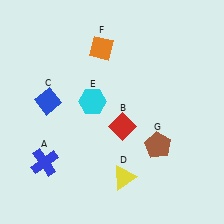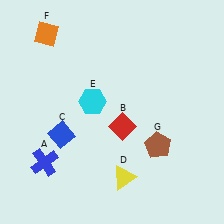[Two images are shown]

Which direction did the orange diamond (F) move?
The orange diamond (F) moved left.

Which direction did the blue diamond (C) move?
The blue diamond (C) moved down.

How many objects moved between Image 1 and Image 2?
2 objects moved between the two images.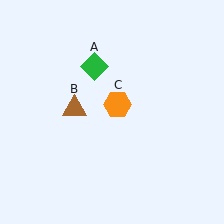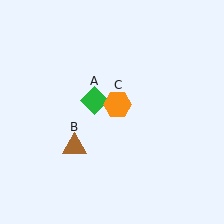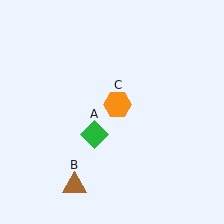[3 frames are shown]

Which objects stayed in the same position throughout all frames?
Orange hexagon (object C) remained stationary.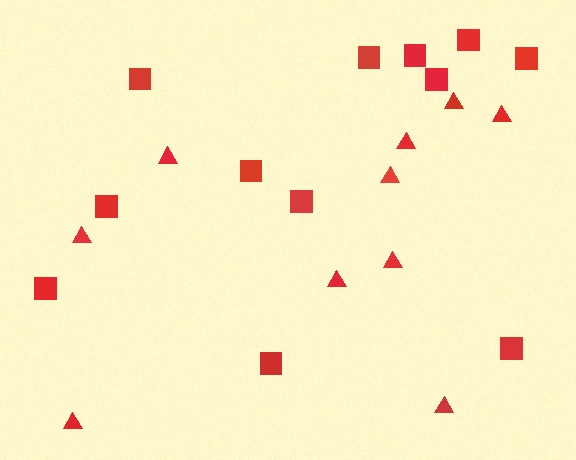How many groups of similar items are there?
There are 2 groups: one group of triangles (10) and one group of squares (12).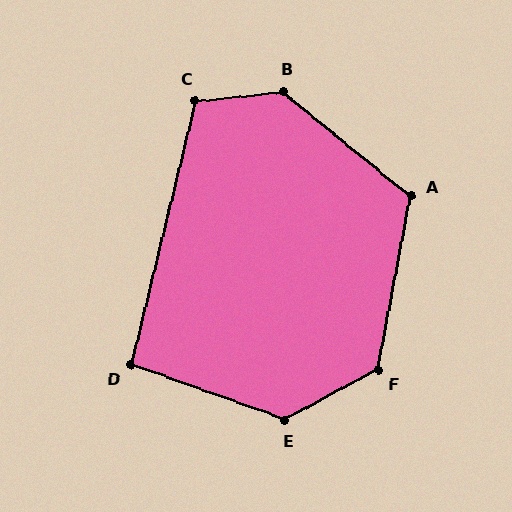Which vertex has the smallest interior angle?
D, at approximately 96 degrees.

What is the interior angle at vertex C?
Approximately 110 degrees (obtuse).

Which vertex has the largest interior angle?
B, at approximately 135 degrees.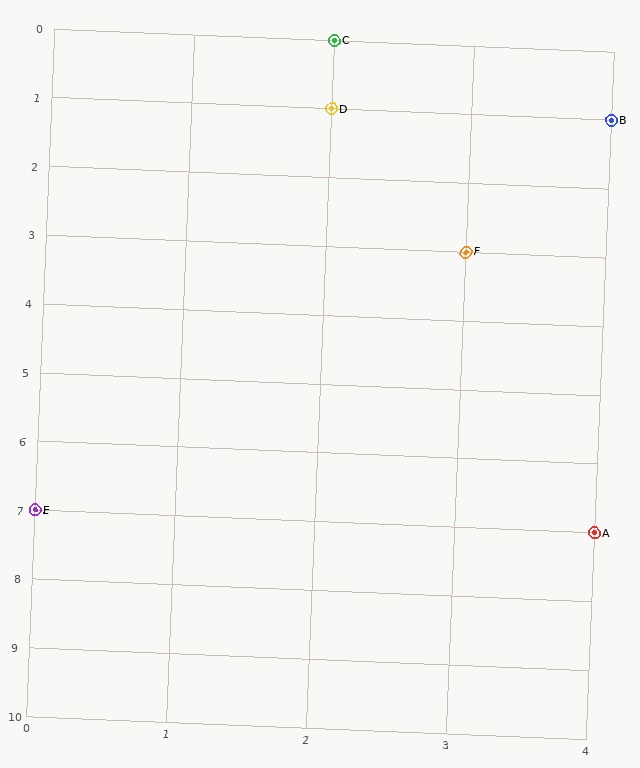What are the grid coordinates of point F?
Point F is at grid coordinates (3, 3).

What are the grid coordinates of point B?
Point B is at grid coordinates (4, 1).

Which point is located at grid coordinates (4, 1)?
Point B is at (4, 1).